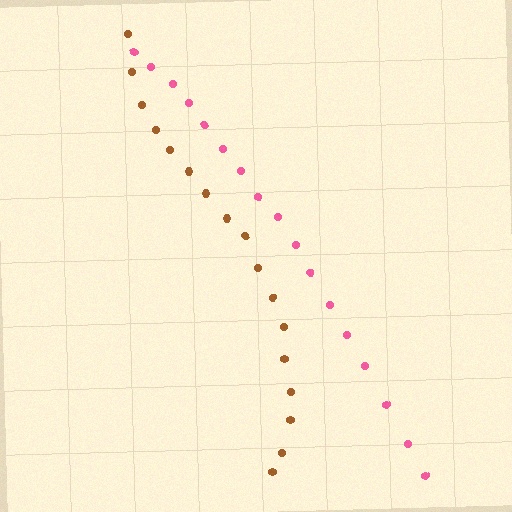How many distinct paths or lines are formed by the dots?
There are 2 distinct paths.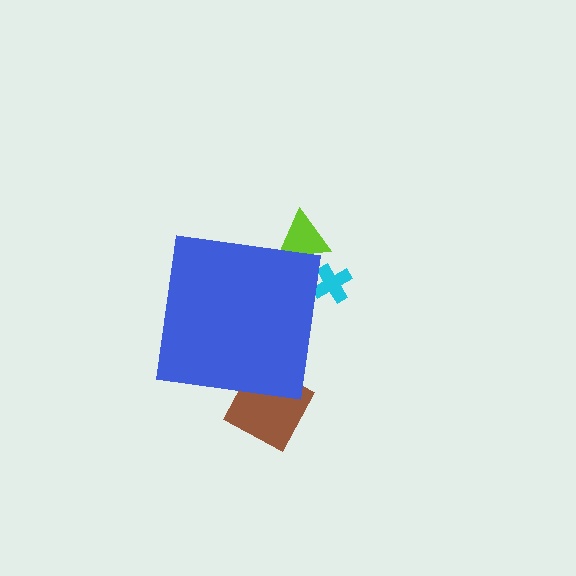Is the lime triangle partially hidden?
Yes, the lime triangle is partially hidden behind the blue square.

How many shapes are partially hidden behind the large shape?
3 shapes are partially hidden.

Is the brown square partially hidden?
Yes, the brown square is partially hidden behind the blue square.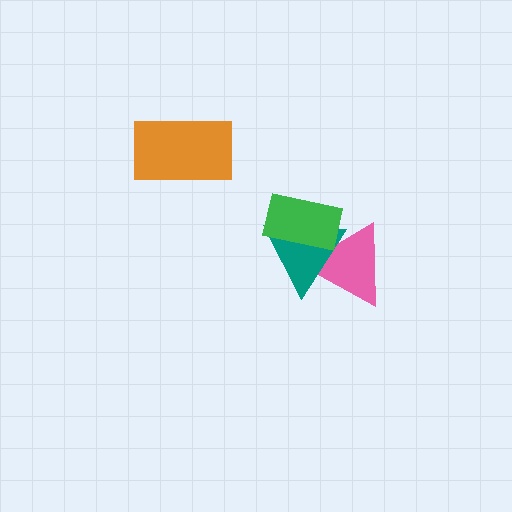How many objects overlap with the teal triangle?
2 objects overlap with the teal triangle.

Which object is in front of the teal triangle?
The green rectangle is in front of the teal triangle.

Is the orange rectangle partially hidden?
No, no other shape covers it.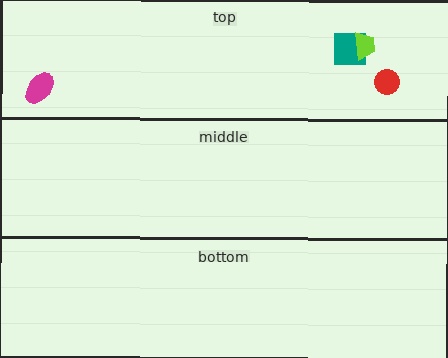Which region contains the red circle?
The top region.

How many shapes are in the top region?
4.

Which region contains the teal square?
The top region.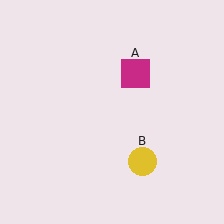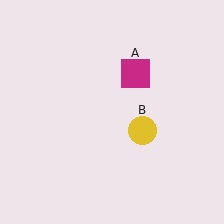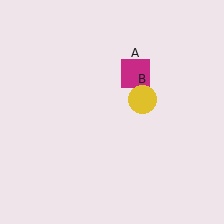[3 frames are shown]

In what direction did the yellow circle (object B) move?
The yellow circle (object B) moved up.